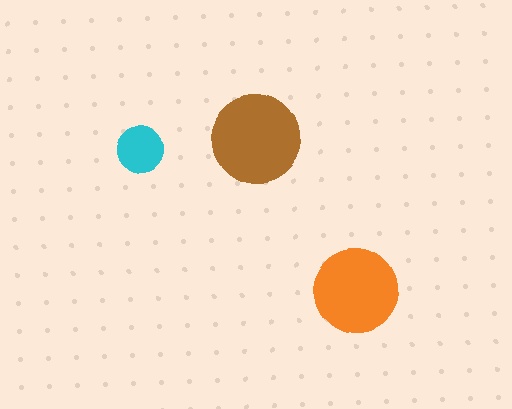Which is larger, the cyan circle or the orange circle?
The orange one.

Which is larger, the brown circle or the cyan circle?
The brown one.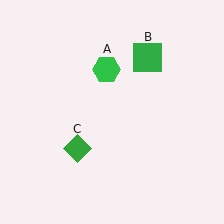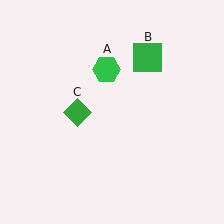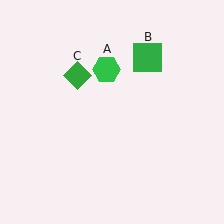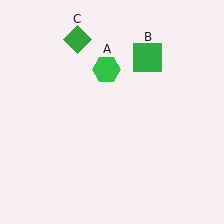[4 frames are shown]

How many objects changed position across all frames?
1 object changed position: green diamond (object C).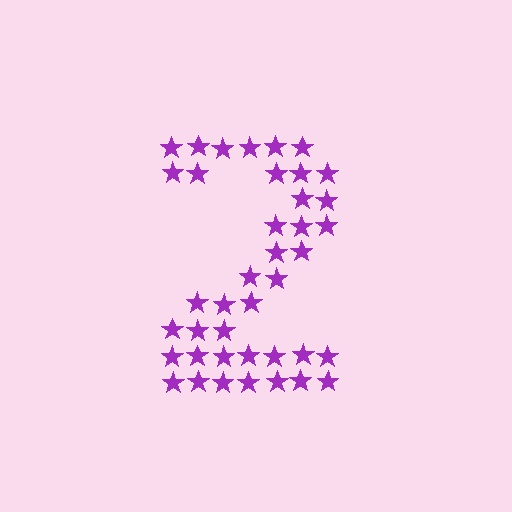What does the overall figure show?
The overall figure shows the digit 2.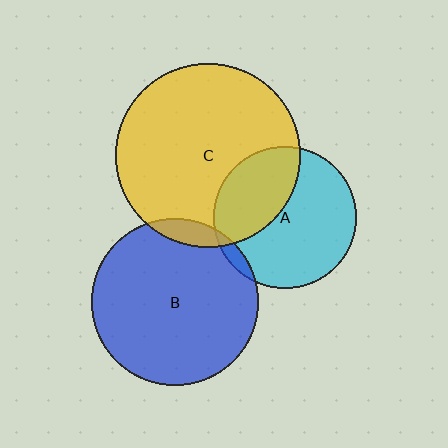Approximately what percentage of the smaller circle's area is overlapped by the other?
Approximately 5%.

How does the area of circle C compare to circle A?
Approximately 1.7 times.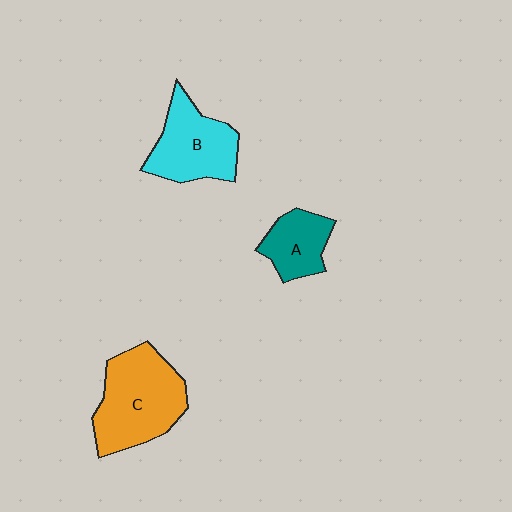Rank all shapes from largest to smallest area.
From largest to smallest: C (orange), B (cyan), A (teal).